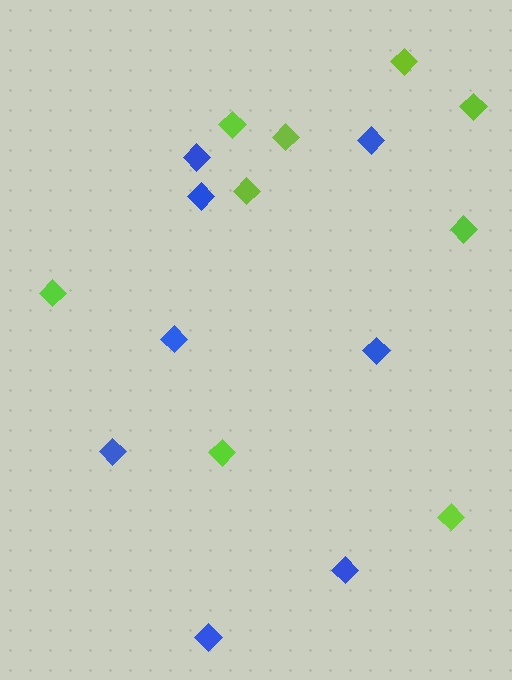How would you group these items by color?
There are 2 groups: one group of blue diamonds (8) and one group of lime diamonds (9).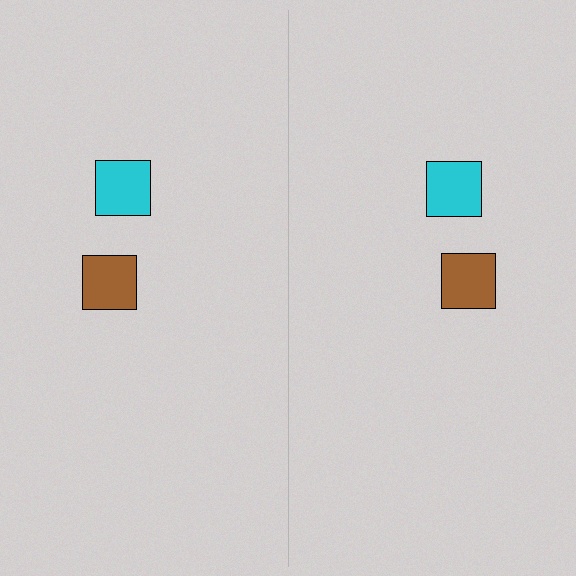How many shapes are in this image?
There are 4 shapes in this image.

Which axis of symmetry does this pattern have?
The pattern has a vertical axis of symmetry running through the center of the image.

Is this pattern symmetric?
Yes, this pattern has bilateral (reflection) symmetry.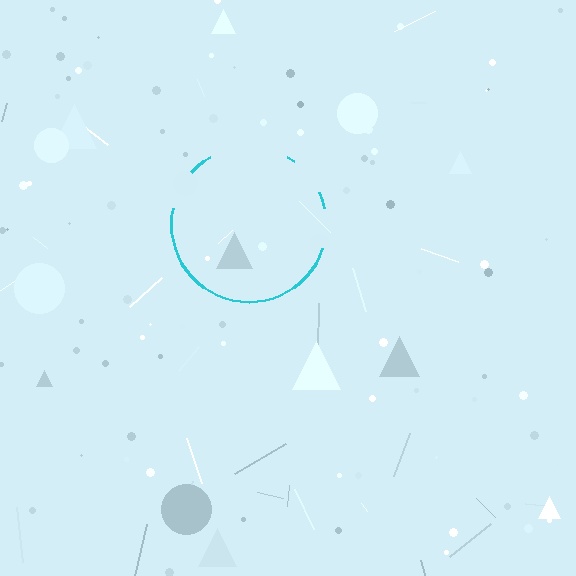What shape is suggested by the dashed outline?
The dashed outline suggests a circle.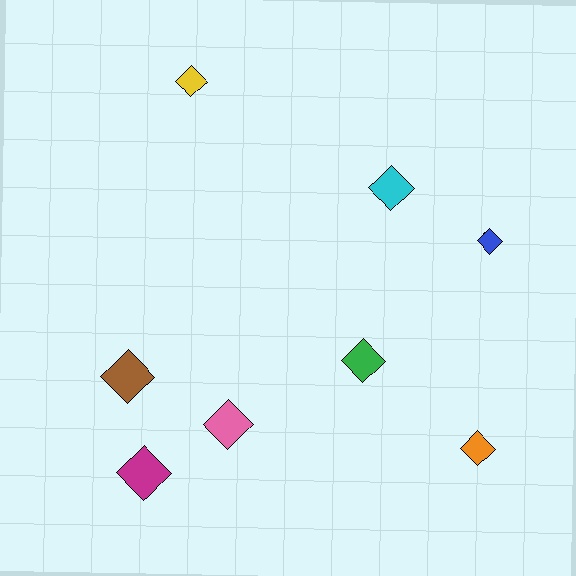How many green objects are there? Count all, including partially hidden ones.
There is 1 green object.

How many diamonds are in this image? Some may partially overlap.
There are 8 diamonds.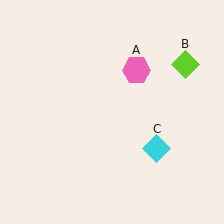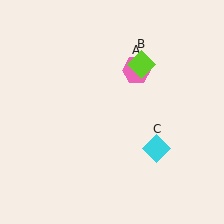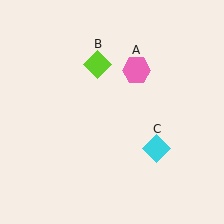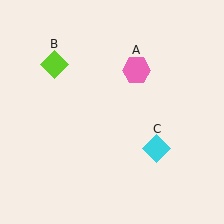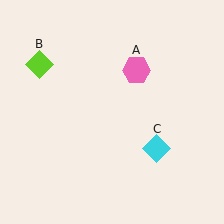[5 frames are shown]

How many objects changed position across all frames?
1 object changed position: lime diamond (object B).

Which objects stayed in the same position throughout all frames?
Pink hexagon (object A) and cyan diamond (object C) remained stationary.